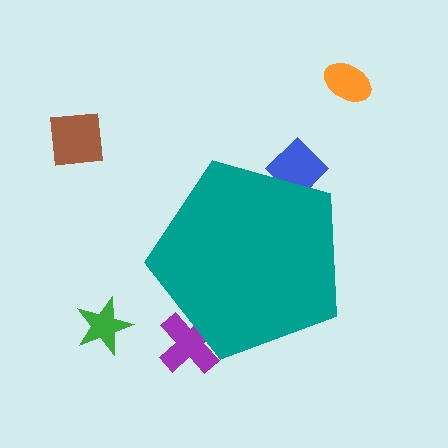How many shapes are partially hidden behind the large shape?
2 shapes are partially hidden.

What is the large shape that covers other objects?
A teal pentagon.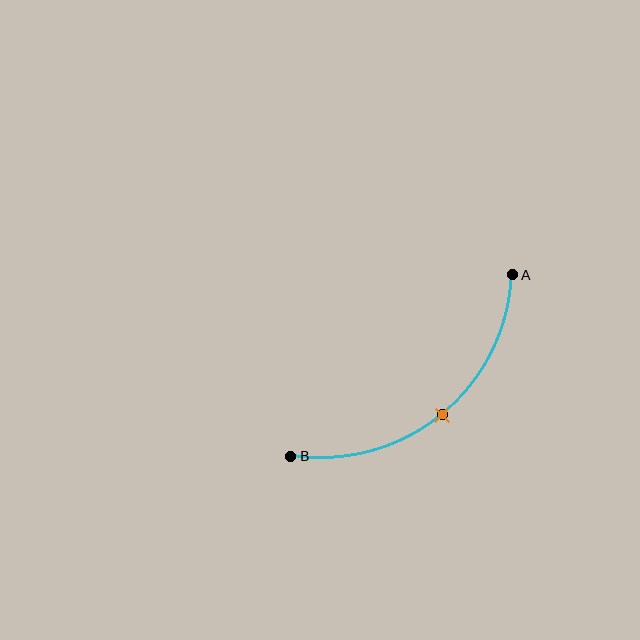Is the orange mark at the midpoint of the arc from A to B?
Yes. The orange mark lies on the arc at equal arc-length from both A and B — it is the arc midpoint.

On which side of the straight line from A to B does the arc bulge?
The arc bulges below and to the right of the straight line connecting A and B.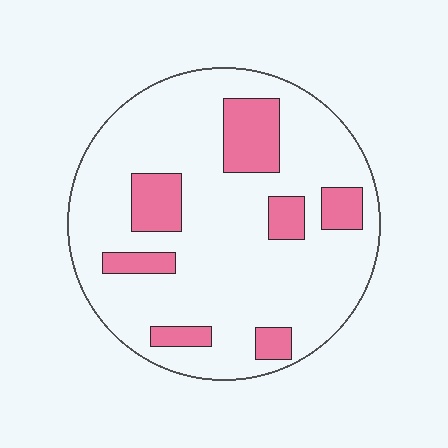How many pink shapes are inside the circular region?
7.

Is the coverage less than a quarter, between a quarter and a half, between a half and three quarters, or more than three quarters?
Less than a quarter.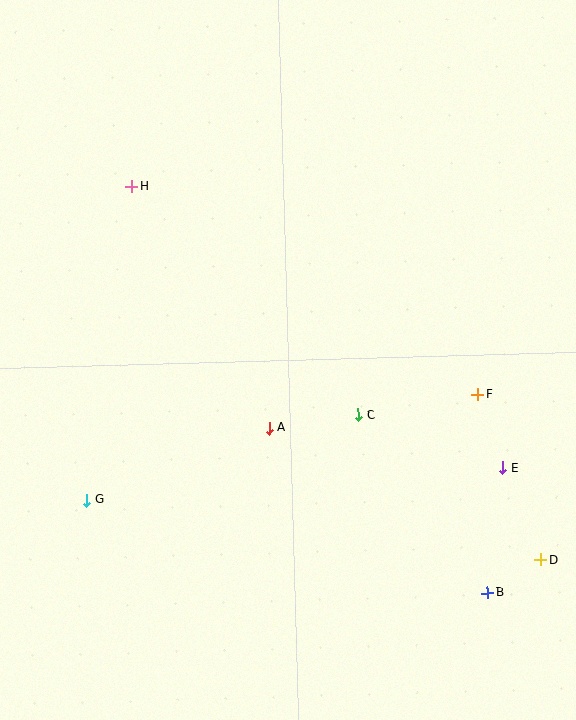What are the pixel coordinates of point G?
Point G is at (87, 500).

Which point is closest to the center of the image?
Point A at (269, 428) is closest to the center.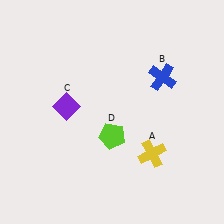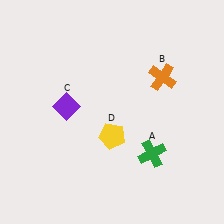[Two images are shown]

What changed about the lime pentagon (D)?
In Image 1, D is lime. In Image 2, it changed to yellow.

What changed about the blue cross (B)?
In Image 1, B is blue. In Image 2, it changed to orange.